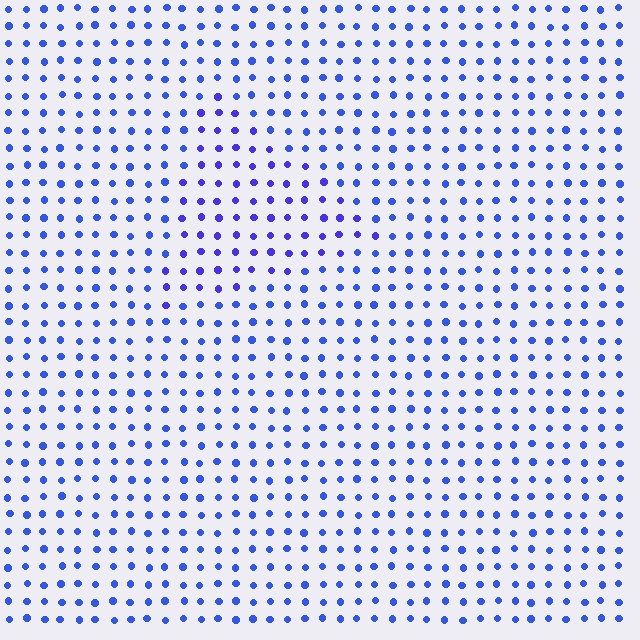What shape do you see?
I see a triangle.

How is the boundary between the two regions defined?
The boundary is defined purely by a slight shift in hue (about 19 degrees). Spacing, size, and orientation are identical on both sides.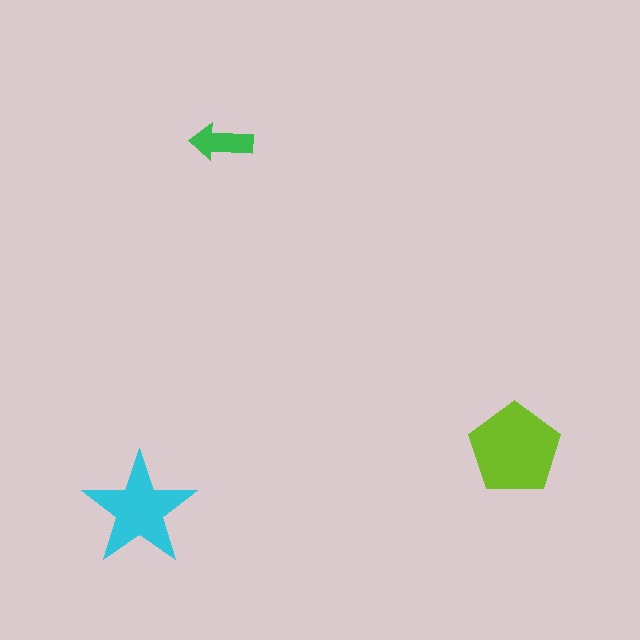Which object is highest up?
The green arrow is topmost.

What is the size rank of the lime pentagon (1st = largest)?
1st.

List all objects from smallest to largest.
The green arrow, the cyan star, the lime pentagon.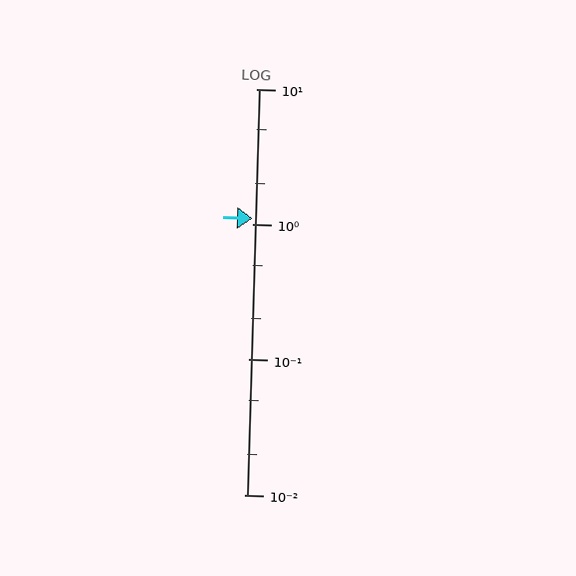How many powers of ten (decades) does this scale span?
The scale spans 3 decades, from 0.01 to 10.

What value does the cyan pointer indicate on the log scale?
The pointer indicates approximately 1.1.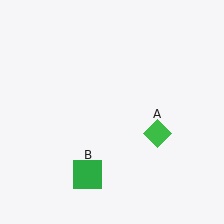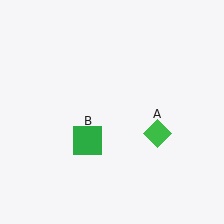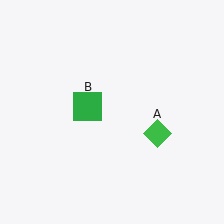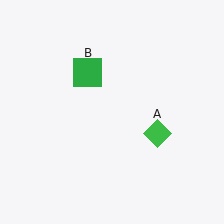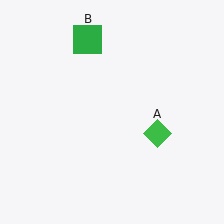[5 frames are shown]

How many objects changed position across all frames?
1 object changed position: green square (object B).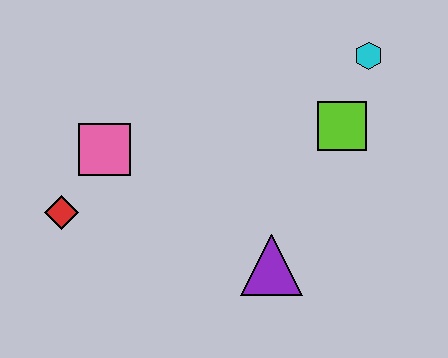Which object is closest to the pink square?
The red diamond is closest to the pink square.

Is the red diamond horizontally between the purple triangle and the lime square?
No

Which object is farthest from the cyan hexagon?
The red diamond is farthest from the cyan hexagon.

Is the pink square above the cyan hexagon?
No